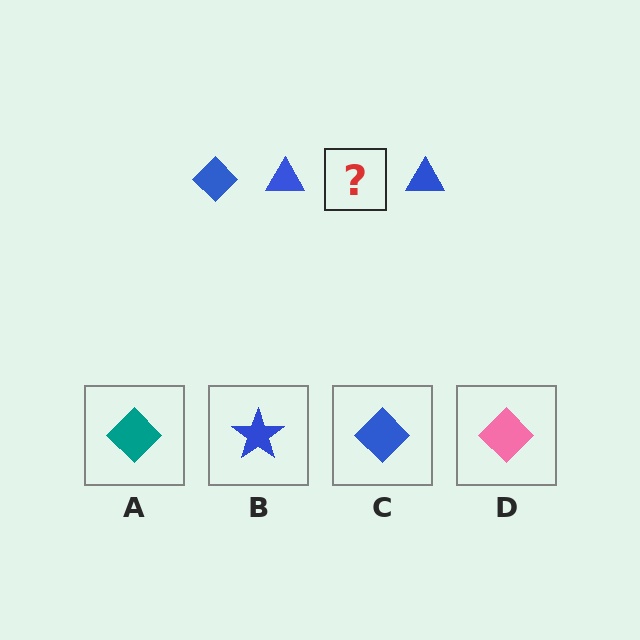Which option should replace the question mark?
Option C.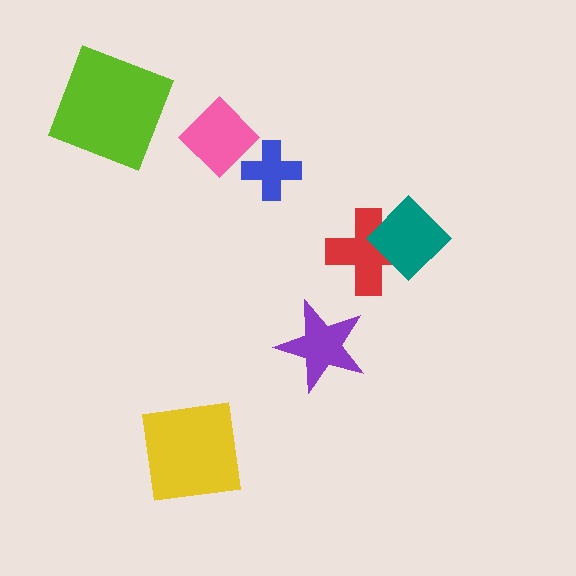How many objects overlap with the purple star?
0 objects overlap with the purple star.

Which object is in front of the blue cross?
The pink diamond is in front of the blue cross.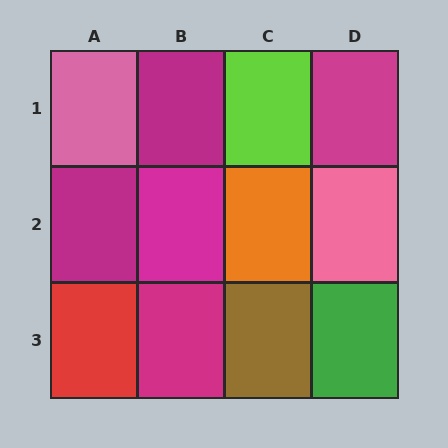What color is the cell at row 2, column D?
Pink.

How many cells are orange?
1 cell is orange.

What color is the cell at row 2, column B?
Magenta.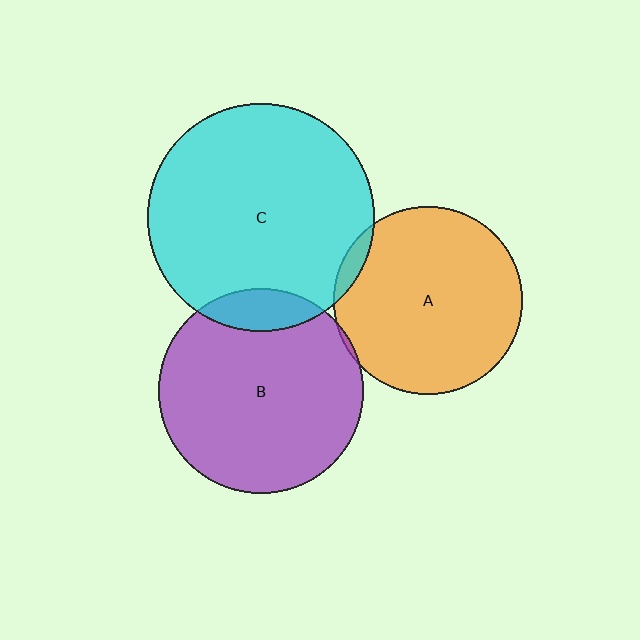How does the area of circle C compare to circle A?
Approximately 1.5 times.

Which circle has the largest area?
Circle C (cyan).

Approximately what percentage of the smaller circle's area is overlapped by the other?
Approximately 10%.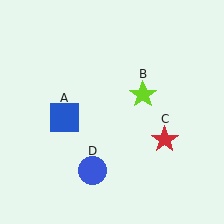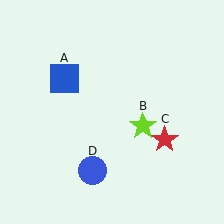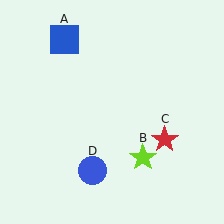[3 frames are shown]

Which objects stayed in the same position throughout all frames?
Red star (object C) and blue circle (object D) remained stationary.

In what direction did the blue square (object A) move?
The blue square (object A) moved up.